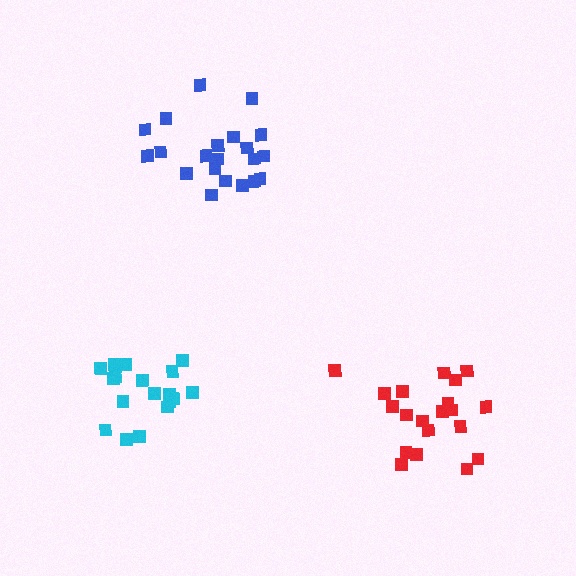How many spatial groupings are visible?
There are 3 spatial groupings.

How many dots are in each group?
Group 1: 20 dots, Group 2: 20 dots, Group 3: 21 dots (61 total).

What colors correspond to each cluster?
The clusters are colored: cyan, red, blue.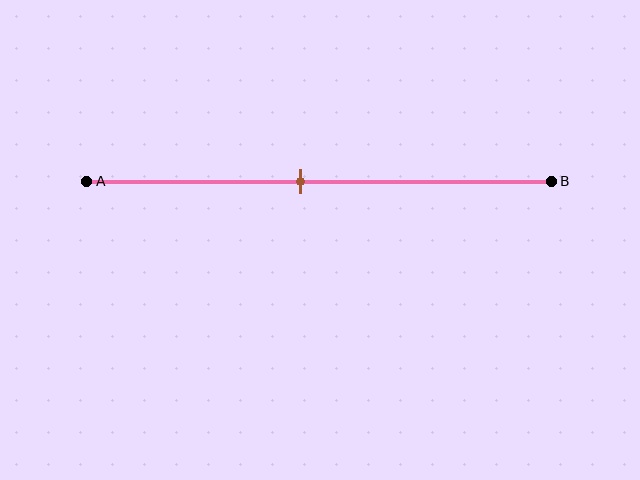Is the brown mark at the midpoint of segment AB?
No, the mark is at about 45% from A, not at the 50% midpoint.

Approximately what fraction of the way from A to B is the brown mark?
The brown mark is approximately 45% of the way from A to B.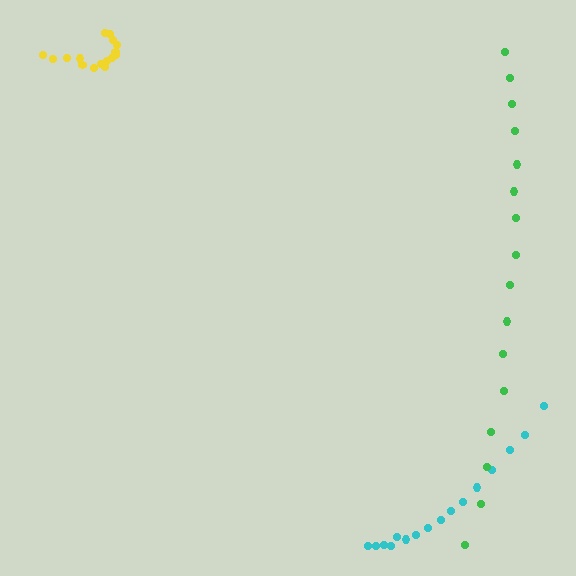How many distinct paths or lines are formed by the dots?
There are 3 distinct paths.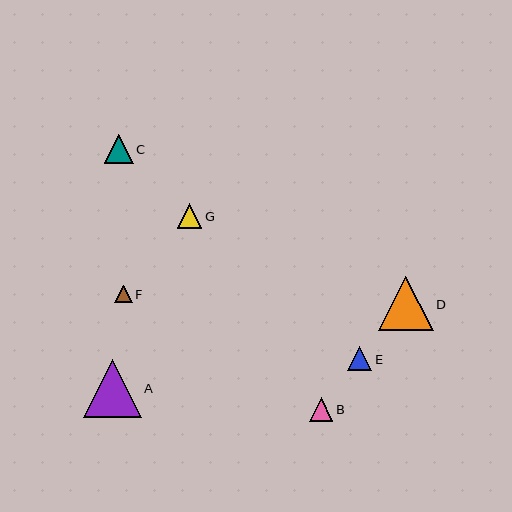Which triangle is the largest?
Triangle A is the largest with a size of approximately 58 pixels.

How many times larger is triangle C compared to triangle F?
Triangle C is approximately 1.6 times the size of triangle F.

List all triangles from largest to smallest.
From largest to smallest: A, D, C, G, E, B, F.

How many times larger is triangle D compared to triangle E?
Triangle D is approximately 2.3 times the size of triangle E.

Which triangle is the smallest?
Triangle F is the smallest with a size of approximately 18 pixels.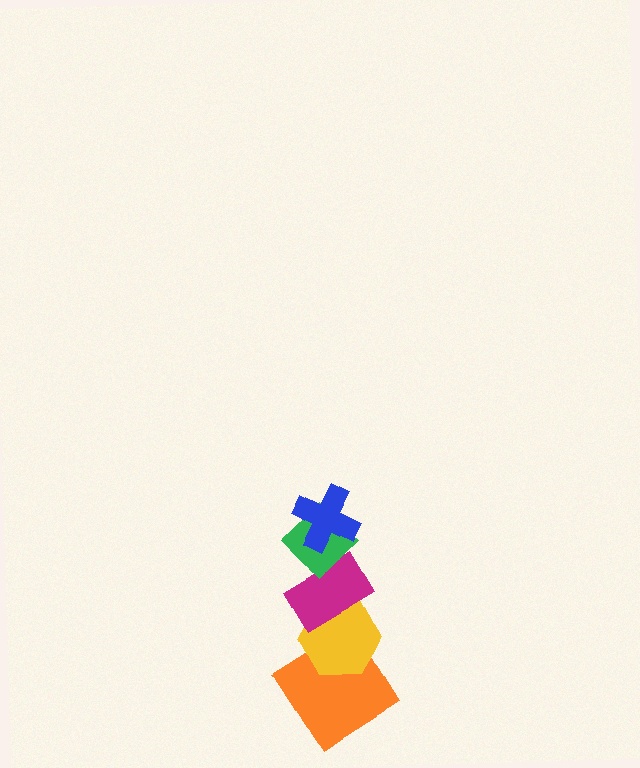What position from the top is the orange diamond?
The orange diamond is 5th from the top.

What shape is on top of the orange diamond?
The yellow hexagon is on top of the orange diamond.